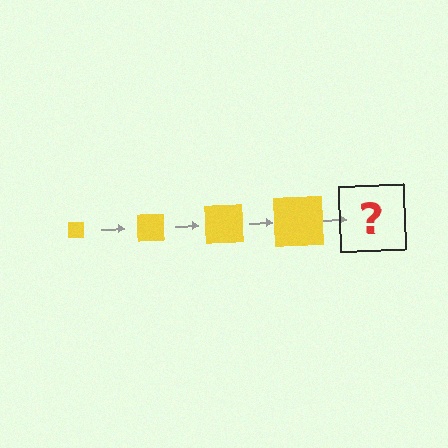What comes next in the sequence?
The next element should be a yellow square, larger than the previous one.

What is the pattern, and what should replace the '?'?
The pattern is that the square gets progressively larger each step. The '?' should be a yellow square, larger than the previous one.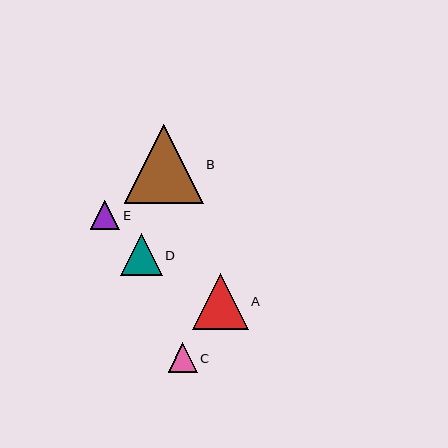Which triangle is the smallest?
Triangle E is the smallest with a size of approximately 29 pixels.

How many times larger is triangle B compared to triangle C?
Triangle B is approximately 2.7 times the size of triangle C.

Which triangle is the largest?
Triangle B is the largest with a size of approximately 79 pixels.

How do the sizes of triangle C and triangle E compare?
Triangle C and triangle E are approximately the same size.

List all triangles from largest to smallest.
From largest to smallest: B, A, D, C, E.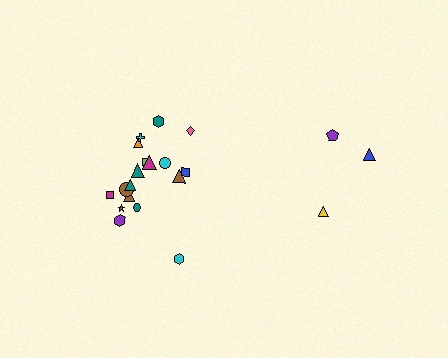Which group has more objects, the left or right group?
The left group.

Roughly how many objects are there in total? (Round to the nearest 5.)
Roughly 20 objects in total.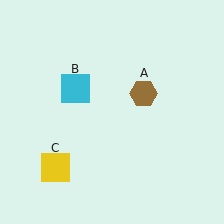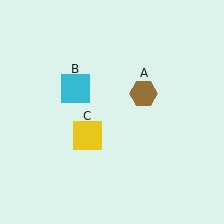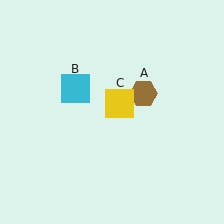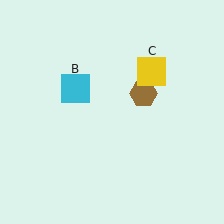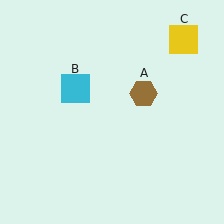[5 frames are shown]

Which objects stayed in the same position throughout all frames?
Brown hexagon (object A) and cyan square (object B) remained stationary.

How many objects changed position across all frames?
1 object changed position: yellow square (object C).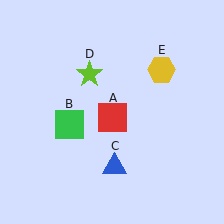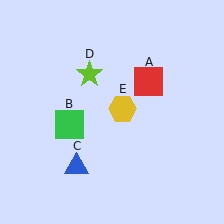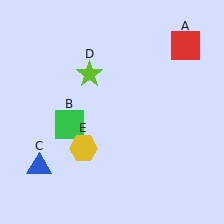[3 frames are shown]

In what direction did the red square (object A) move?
The red square (object A) moved up and to the right.